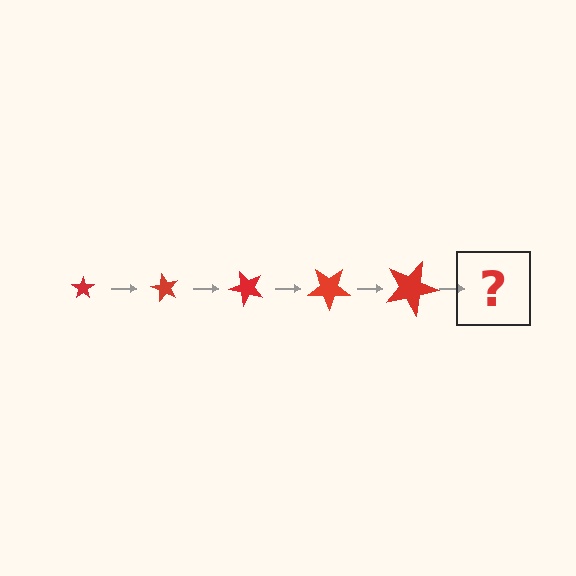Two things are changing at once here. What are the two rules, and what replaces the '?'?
The two rules are that the star grows larger each step and it rotates 60 degrees each step. The '?' should be a star, larger than the previous one and rotated 300 degrees from the start.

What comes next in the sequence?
The next element should be a star, larger than the previous one and rotated 300 degrees from the start.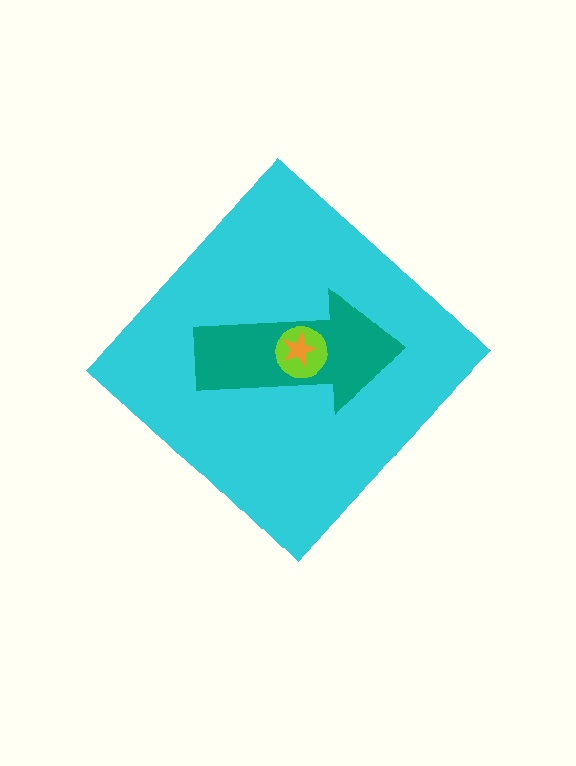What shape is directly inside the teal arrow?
The lime circle.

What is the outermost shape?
The cyan diamond.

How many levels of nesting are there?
4.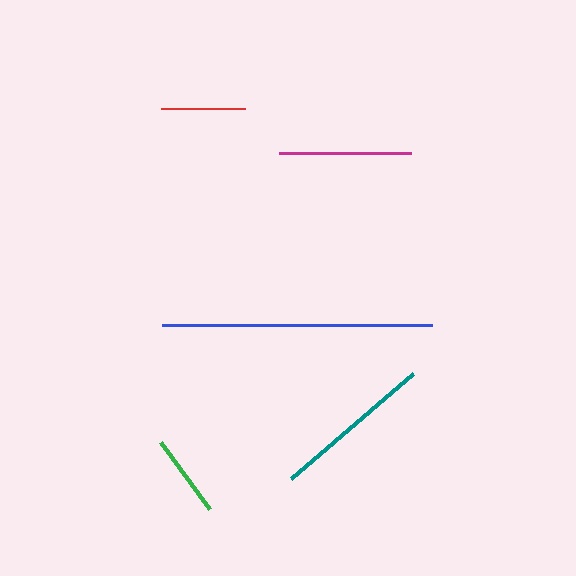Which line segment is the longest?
The blue line is the longest at approximately 270 pixels.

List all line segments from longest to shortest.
From longest to shortest: blue, teal, magenta, red, green.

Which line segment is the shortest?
The green line is the shortest at approximately 83 pixels.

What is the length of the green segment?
The green segment is approximately 83 pixels long.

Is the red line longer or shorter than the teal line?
The teal line is longer than the red line.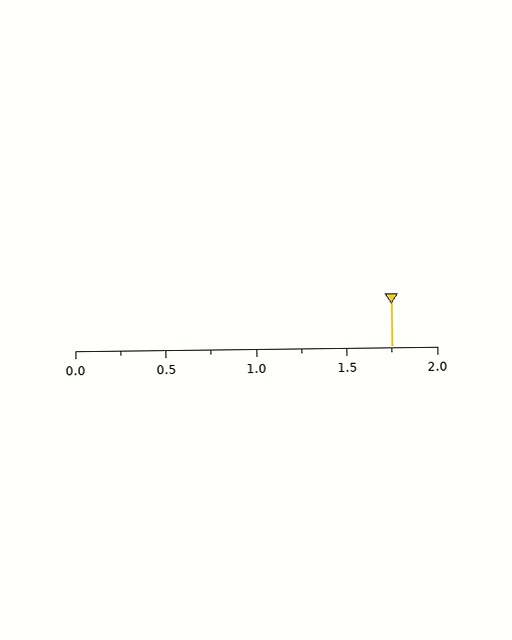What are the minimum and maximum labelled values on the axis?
The axis runs from 0.0 to 2.0.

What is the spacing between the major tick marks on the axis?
The major ticks are spaced 0.5 apart.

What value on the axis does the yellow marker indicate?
The marker indicates approximately 1.75.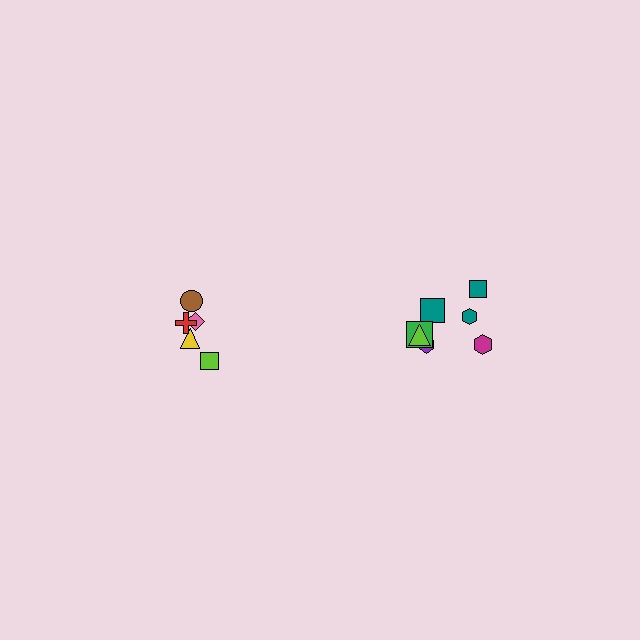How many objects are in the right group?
There are 7 objects.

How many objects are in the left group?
There are 5 objects.